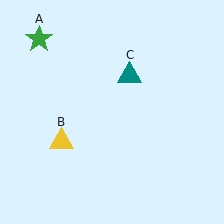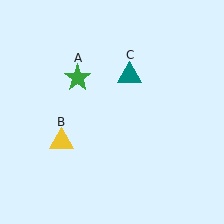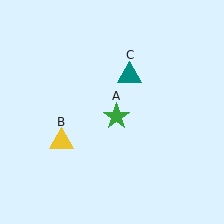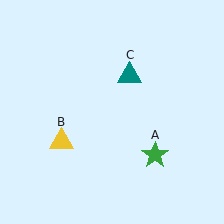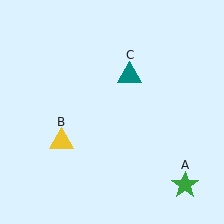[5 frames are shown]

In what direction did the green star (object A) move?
The green star (object A) moved down and to the right.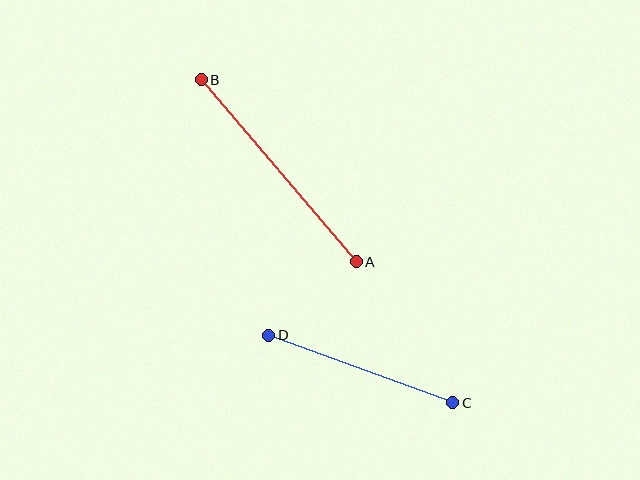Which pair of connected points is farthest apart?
Points A and B are farthest apart.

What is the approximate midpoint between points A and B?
The midpoint is at approximately (279, 171) pixels.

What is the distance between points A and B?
The distance is approximately 239 pixels.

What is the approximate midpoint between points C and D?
The midpoint is at approximately (361, 369) pixels.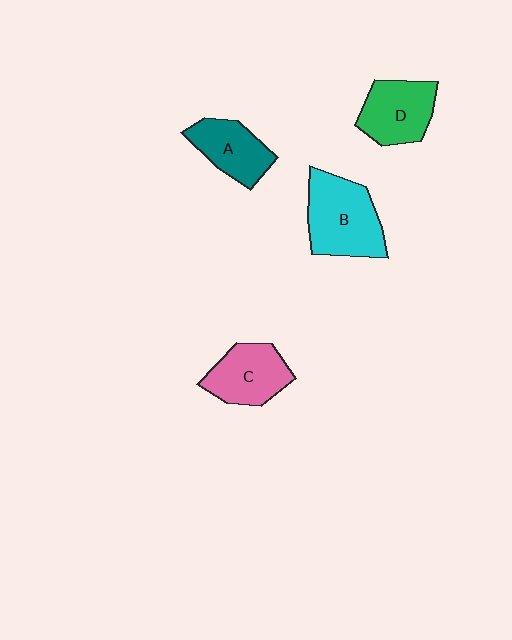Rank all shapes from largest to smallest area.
From largest to smallest: B (cyan), D (green), C (pink), A (teal).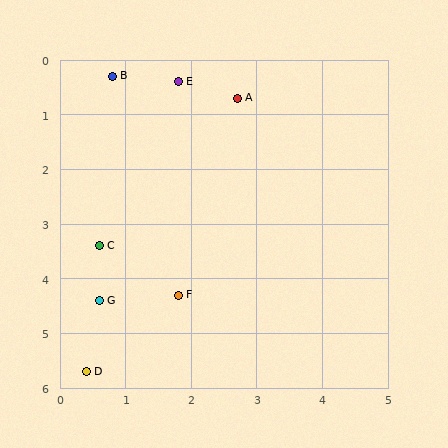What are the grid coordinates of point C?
Point C is at approximately (0.6, 3.4).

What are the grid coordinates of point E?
Point E is at approximately (1.8, 0.4).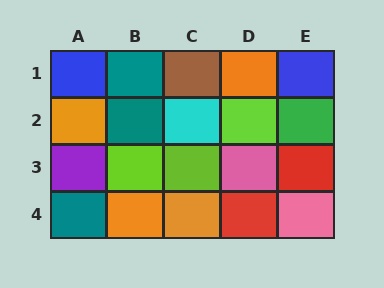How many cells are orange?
4 cells are orange.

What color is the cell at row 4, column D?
Red.